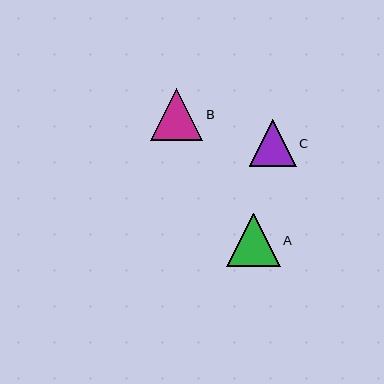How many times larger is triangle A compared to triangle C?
Triangle A is approximately 1.1 times the size of triangle C.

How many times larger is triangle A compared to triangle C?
Triangle A is approximately 1.1 times the size of triangle C.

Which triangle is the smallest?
Triangle C is the smallest with a size of approximately 47 pixels.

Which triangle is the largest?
Triangle A is the largest with a size of approximately 54 pixels.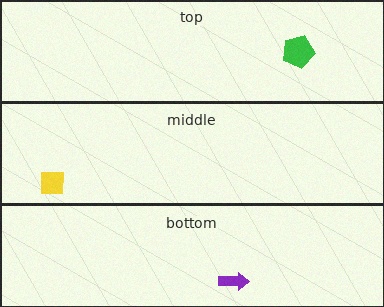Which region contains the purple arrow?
The bottom region.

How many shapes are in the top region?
1.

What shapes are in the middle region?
The yellow square.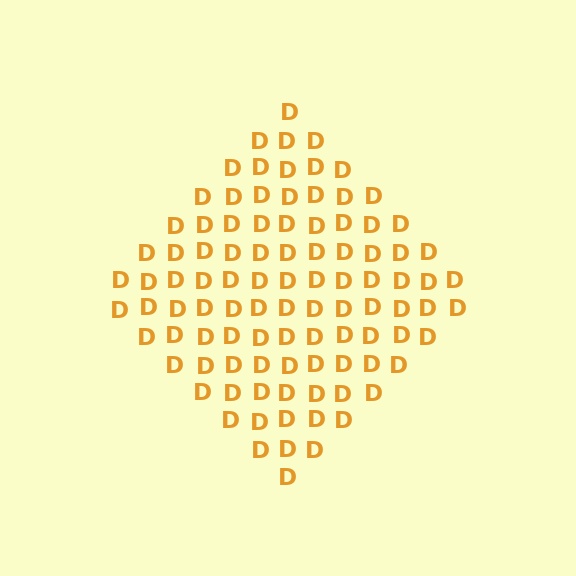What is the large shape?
The large shape is a diamond.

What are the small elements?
The small elements are letter D's.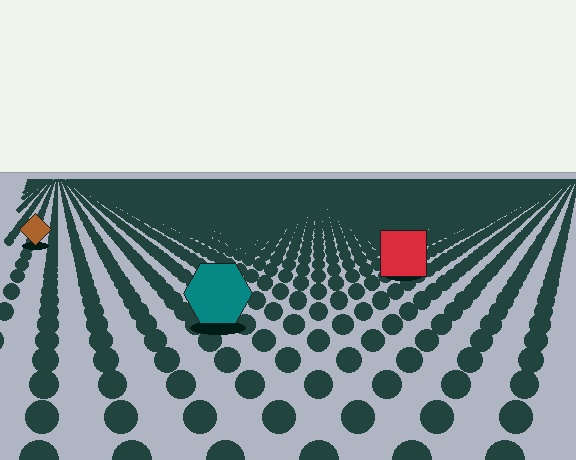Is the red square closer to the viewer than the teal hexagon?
No. The teal hexagon is closer — you can tell from the texture gradient: the ground texture is coarser near it.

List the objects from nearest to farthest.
From nearest to farthest: the teal hexagon, the red square, the brown diamond.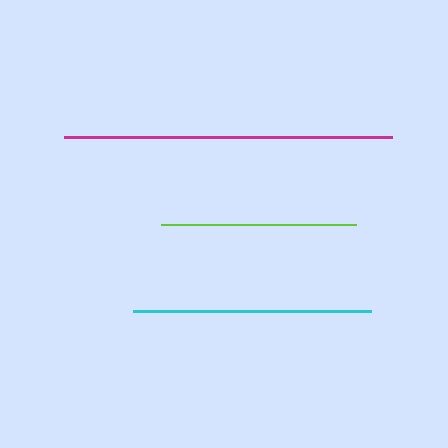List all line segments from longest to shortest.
From longest to shortest: magenta, cyan, lime.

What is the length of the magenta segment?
The magenta segment is approximately 328 pixels long.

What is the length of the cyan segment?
The cyan segment is approximately 237 pixels long.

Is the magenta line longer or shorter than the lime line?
The magenta line is longer than the lime line.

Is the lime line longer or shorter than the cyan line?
The cyan line is longer than the lime line.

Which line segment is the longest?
The magenta line is the longest at approximately 328 pixels.